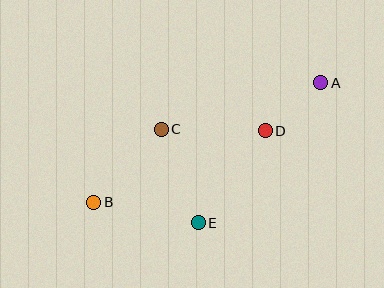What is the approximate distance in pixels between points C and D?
The distance between C and D is approximately 104 pixels.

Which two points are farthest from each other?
Points A and B are farthest from each other.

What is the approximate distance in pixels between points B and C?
The distance between B and C is approximately 100 pixels.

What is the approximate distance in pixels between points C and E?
The distance between C and E is approximately 101 pixels.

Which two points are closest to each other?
Points A and D are closest to each other.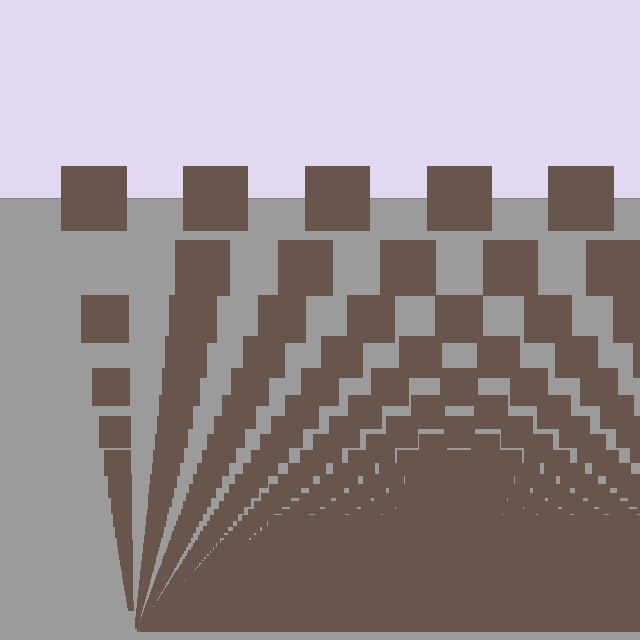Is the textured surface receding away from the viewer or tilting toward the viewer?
The surface appears to tilt toward the viewer. Texture elements get larger and sparser toward the top.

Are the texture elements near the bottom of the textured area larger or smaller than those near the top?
Smaller. The gradient is inverted — elements near the bottom are smaller and denser.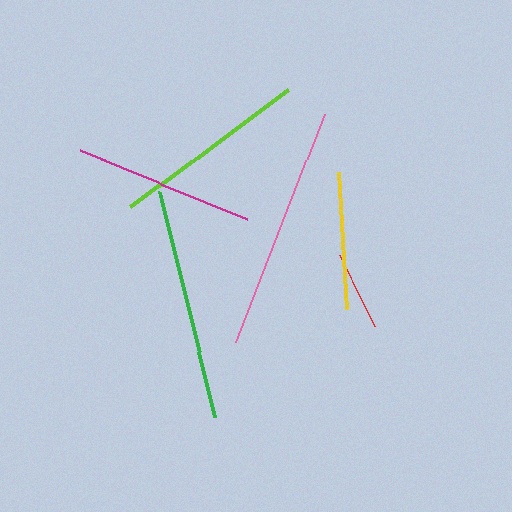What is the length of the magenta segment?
The magenta segment is approximately 182 pixels long.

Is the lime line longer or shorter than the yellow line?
The lime line is longer than the yellow line.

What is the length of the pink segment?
The pink segment is approximately 244 pixels long.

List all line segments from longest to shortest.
From longest to shortest: pink, green, lime, magenta, yellow, red.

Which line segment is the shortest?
The red line is the shortest at approximately 78 pixels.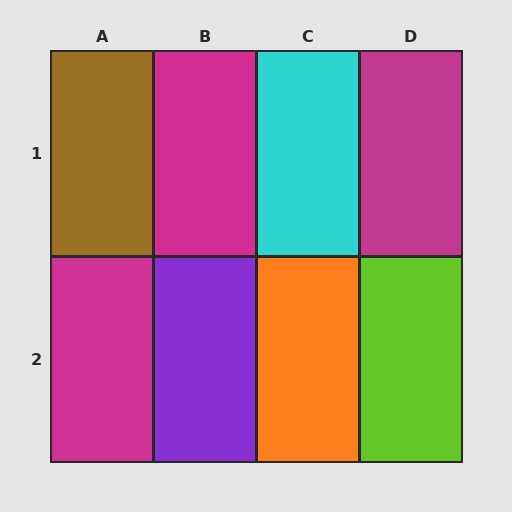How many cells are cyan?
1 cell is cyan.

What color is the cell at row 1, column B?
Magenta.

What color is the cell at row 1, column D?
Magenta.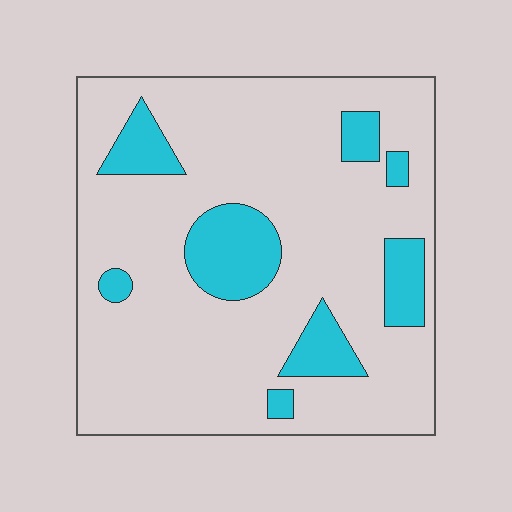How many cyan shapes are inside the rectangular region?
8.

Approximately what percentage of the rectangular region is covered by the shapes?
Approximately 20%.